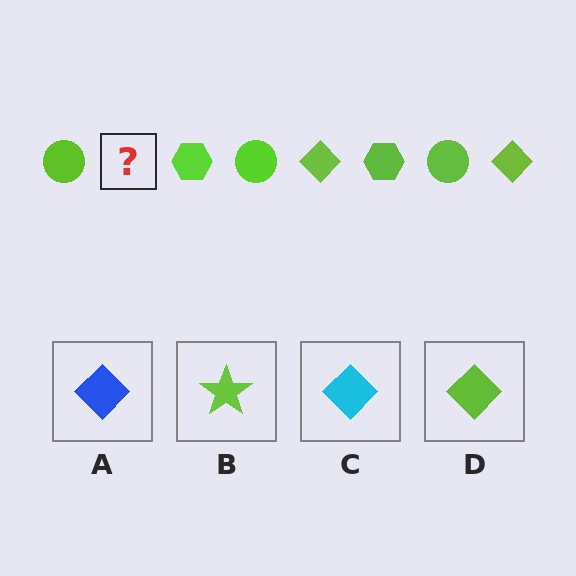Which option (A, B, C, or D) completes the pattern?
D.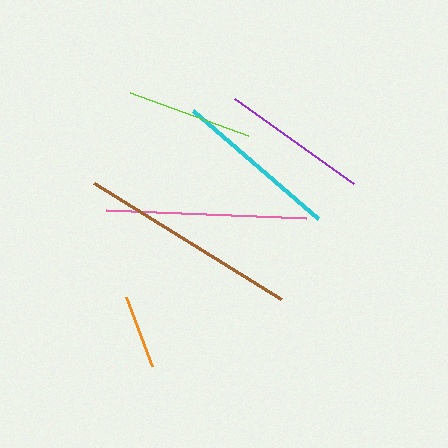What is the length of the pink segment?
The pink segment is approximately 200 pixels long.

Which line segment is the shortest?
The orange line is the shortest at approximately 74 pixels.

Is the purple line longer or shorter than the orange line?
The purple line is longer than the orange line.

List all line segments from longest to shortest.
From longest to shortest: brown, pink, cyan, purple, lime, orange.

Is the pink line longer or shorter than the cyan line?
The pink line is longer than the cyan line.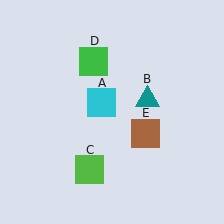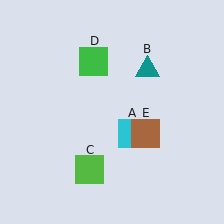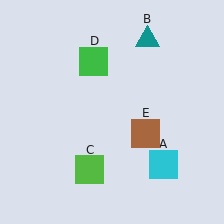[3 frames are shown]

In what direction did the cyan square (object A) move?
The cyan square (object A) moved down and to the right.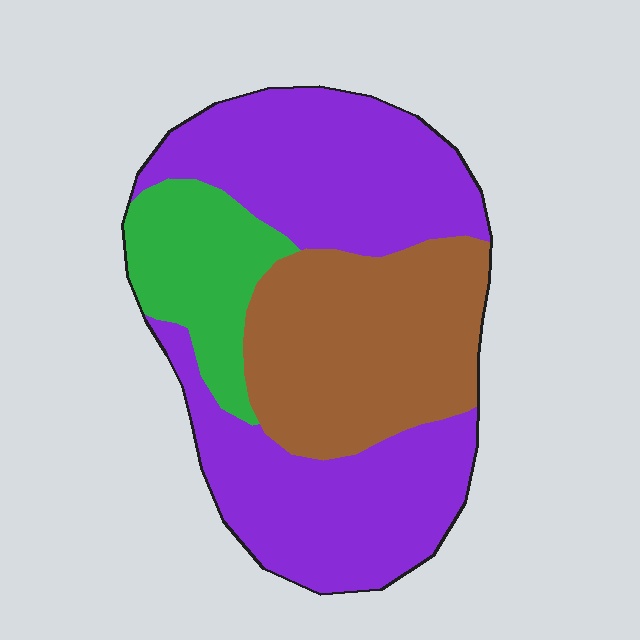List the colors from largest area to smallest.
From largest to smallest: purple, brown, green.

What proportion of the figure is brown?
Brown takes up about one third (1/3) of the figure.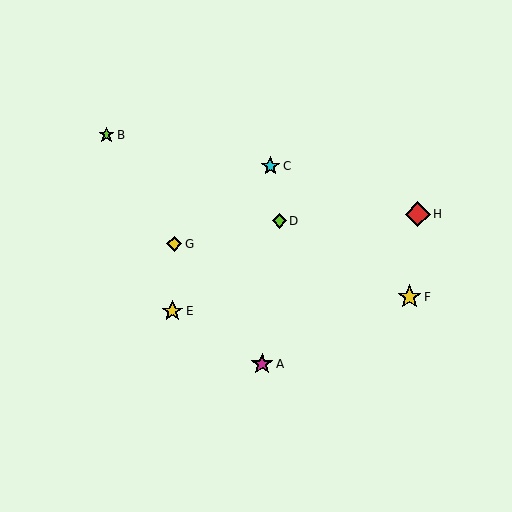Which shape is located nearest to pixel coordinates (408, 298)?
The yellow star (labeled F) at (409, 297) is nearest to that location.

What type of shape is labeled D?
Shape D is a lime diamond.